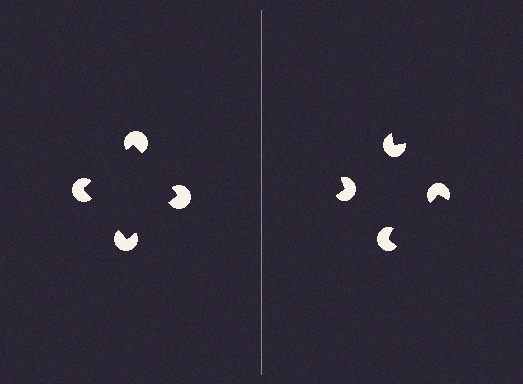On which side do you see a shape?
An illusory square appears on the left side. On the right side the wedge cuts are rotated, so no coherent shape forms.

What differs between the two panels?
The pac-man discs are positioned identically on both sides; only the wedge orientations differ. On the left they align to a square; on the right they are misaligned.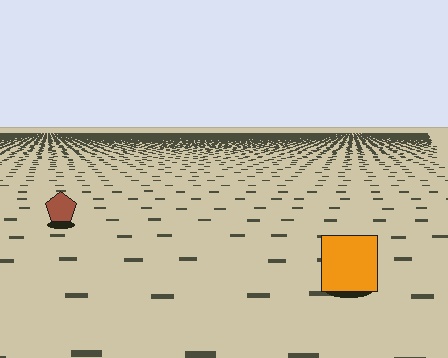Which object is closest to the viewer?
The orange square is closest. The texture marks near it are larger and more spread out.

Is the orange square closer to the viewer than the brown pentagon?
Yes. The orange square is closer — you can tell from the texture gradient: the ground texture is coarser near it.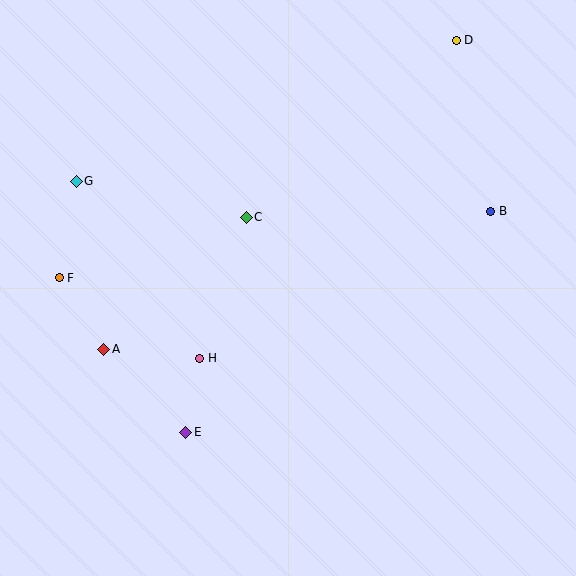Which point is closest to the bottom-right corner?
Point B is closest to the bottom-right corner.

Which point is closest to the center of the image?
Point C at (246, 217) is closest to the center.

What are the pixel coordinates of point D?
Point D is at (456, 40).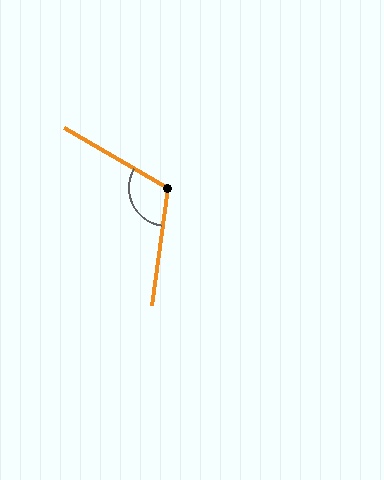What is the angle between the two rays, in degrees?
Approximately 112 degrees.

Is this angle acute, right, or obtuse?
It is obtuse.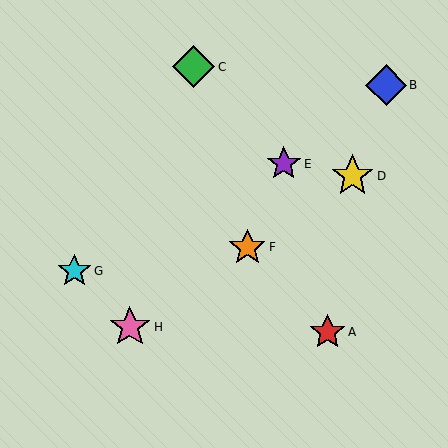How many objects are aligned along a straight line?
3 objects (D, F, H) are aligned along a straight line.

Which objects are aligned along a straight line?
Objects D, F, H are aligned along a straight line.